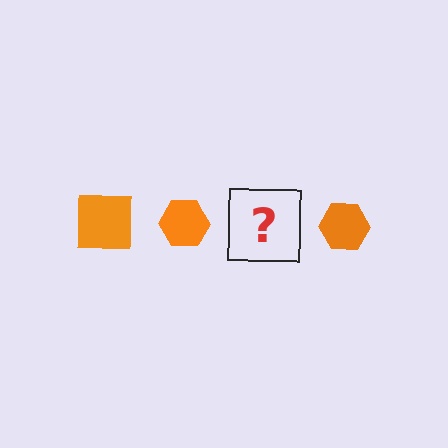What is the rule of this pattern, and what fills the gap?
The rule is that the pattern cycles through square, hexagon shapes in orange. The gap should be filled with an orange square.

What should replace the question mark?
The question mark should be replaced with an orange square.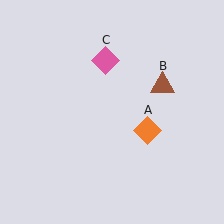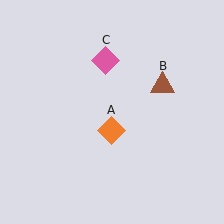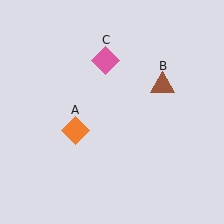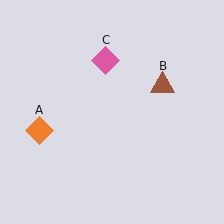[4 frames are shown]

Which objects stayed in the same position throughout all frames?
Brown triangle (object B) and pink diamond (object C) remained stationary.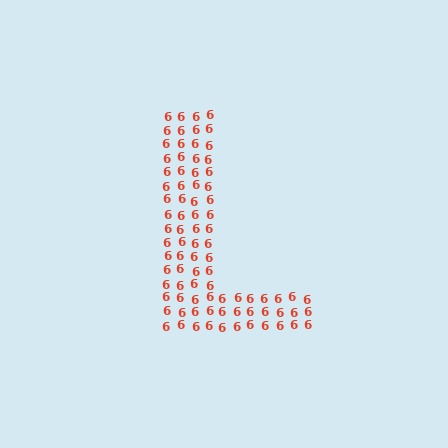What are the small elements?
The small elements are digit 6's.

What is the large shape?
The large shape is the letter L.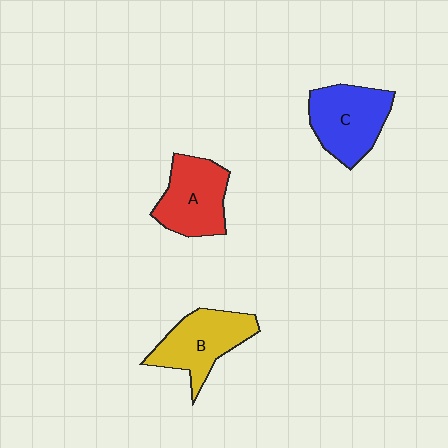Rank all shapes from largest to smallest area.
From largest to smallest: C (blue), B (yellow), A (red).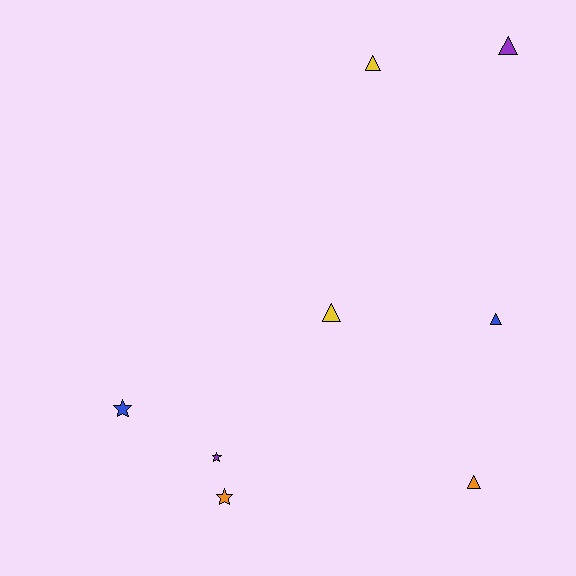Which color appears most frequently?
Yellow, with 2 objects.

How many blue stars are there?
There is 1 blue star.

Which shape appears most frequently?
Triangle, with 5 objects.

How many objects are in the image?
There are 8 objects.